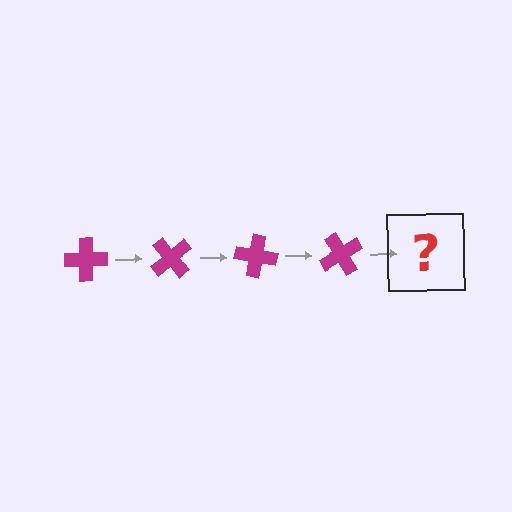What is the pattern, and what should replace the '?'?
The pattern is that the cross rotates 50 degrees each step. The '?' should be a magenta cross rotated 200 degrees.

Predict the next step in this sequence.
The next step is a magenta cross rotated 200 degrees.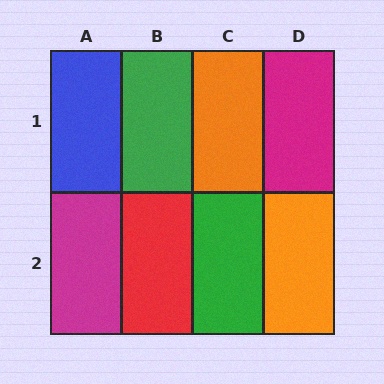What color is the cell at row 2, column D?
Orange.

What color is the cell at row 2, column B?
Red.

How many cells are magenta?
2 cells are magenta.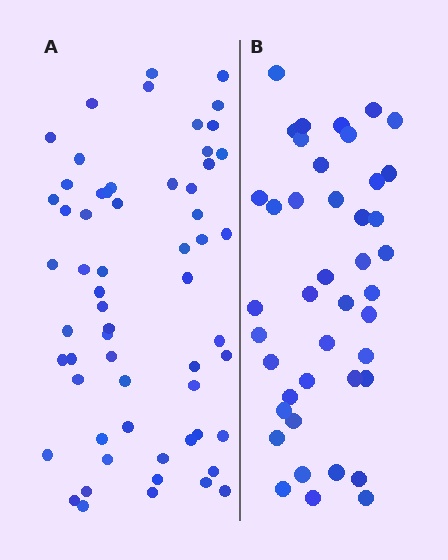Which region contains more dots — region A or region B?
Region A (the left region) has more dots.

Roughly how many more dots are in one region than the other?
Region A has approximately 20 more dots than region B.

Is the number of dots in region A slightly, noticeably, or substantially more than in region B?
Region A has noticeably more, but not dramatically so. The ratio is roughly 1.4 to 1.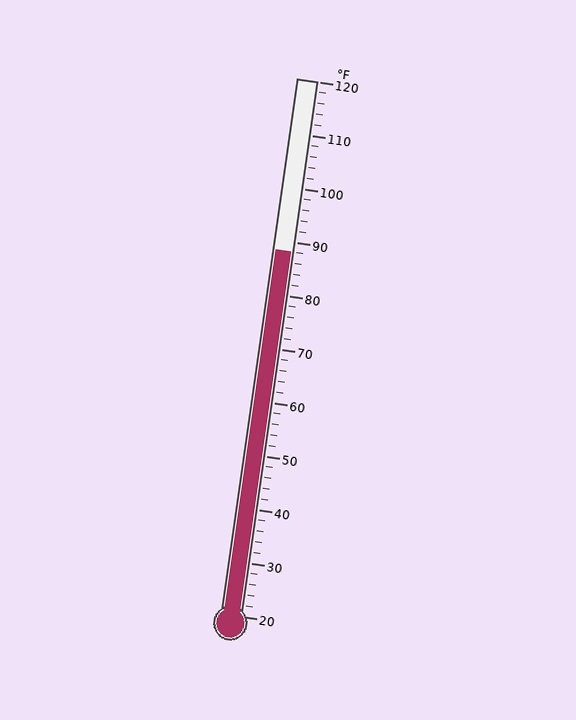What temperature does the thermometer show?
The thermometer shows approximately 88°F.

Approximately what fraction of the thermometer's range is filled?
The thermometer is filled to approximately 70% of its range.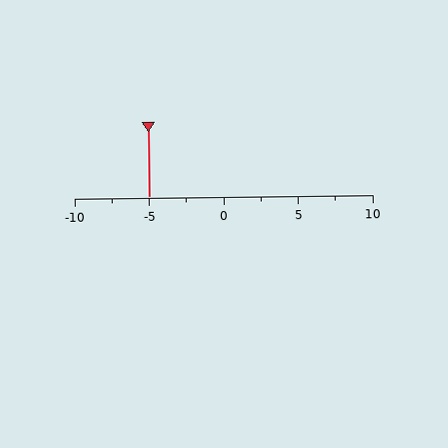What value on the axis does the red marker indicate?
The marker indicates approximately -5.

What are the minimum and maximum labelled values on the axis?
The axis runs from -10 to 10.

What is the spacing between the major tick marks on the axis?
The major ticks are spaced 5 apart.